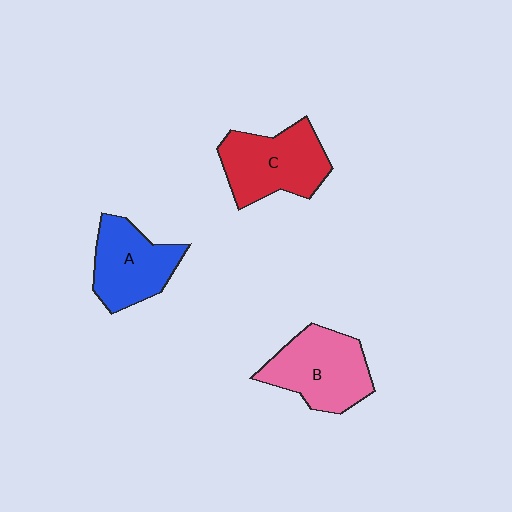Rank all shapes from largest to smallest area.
From largest to smallest: B (pink), C (red), A (blue).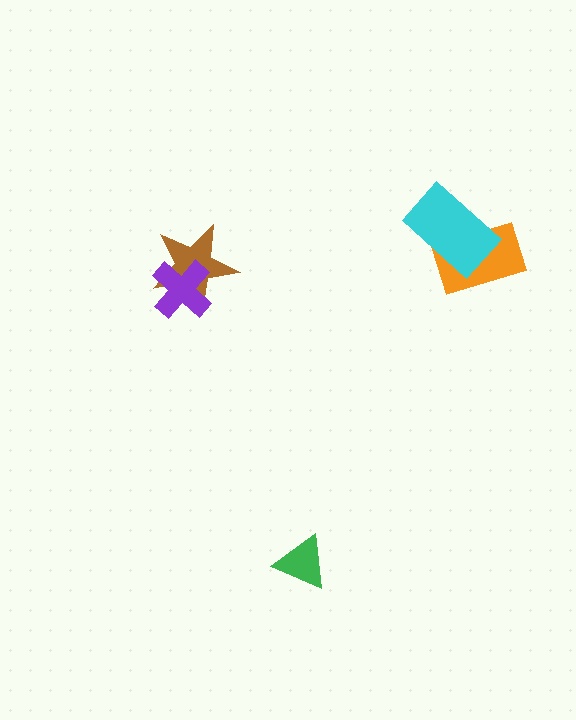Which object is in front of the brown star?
The purple cross is in front of the brown star.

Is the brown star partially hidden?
Yes, it is partially covered by another shape.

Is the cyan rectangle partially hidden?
No, no other shape covers it.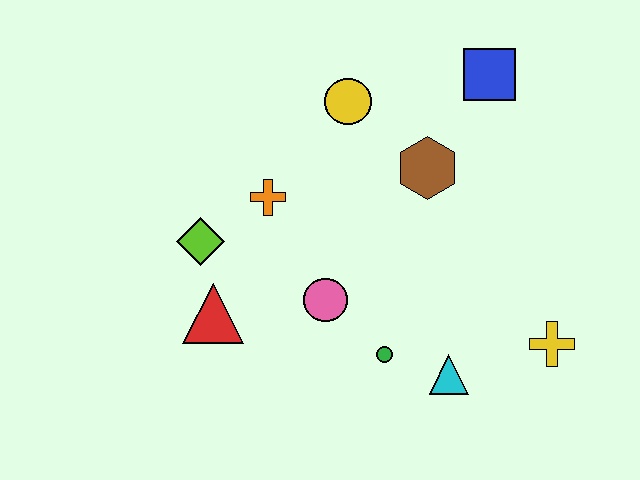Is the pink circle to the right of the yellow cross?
No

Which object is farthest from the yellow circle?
The yellow cross is farthest from the yellow circle.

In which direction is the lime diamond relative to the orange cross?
The lime diamond is to the left of the orange cross.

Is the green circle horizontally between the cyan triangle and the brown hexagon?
No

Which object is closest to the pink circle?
The green circle is closest to the pink circle.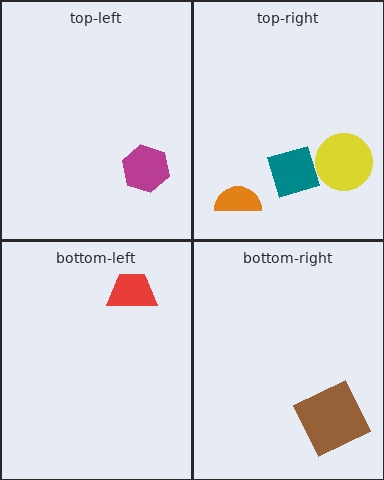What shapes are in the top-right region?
The teal diamond, the orange semicircle, the yellow circle.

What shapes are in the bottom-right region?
The brown square.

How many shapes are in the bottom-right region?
1.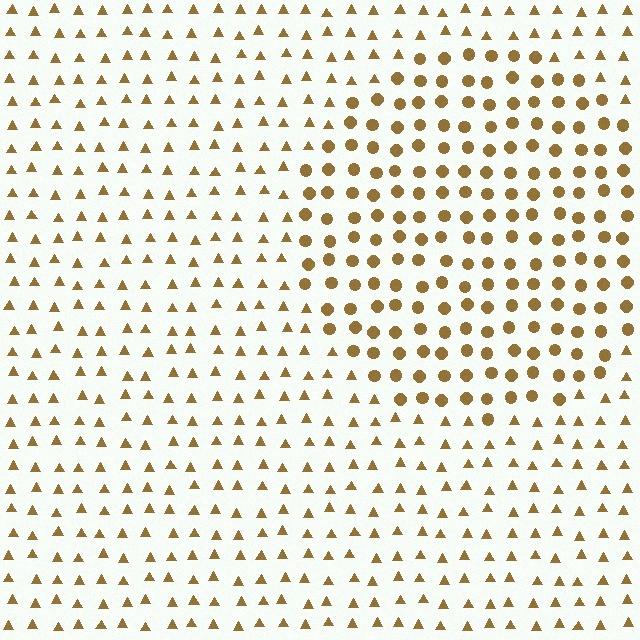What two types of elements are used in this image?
The image uses circles inside the circle region and triangles outside it.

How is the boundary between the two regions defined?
The boundary is defined by a change in element shape: circles inside vs. triangles outside. All elements share the same color and spacing.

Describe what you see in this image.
The image is filled with small brown elements arranged in a uniform grid. A circle-shaped region contains circles, while the surrounding area contains triangles. The boundary is defined purely by the change in element shape.